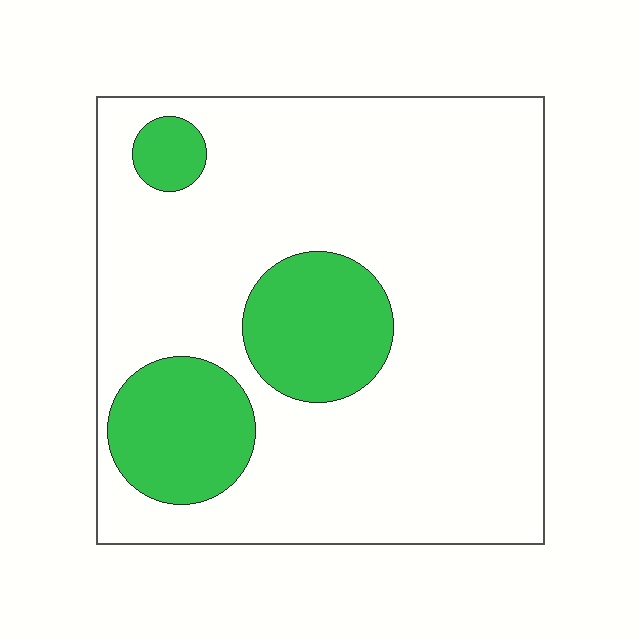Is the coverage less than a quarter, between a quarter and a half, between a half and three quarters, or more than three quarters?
Less than a quarter.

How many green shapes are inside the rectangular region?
3.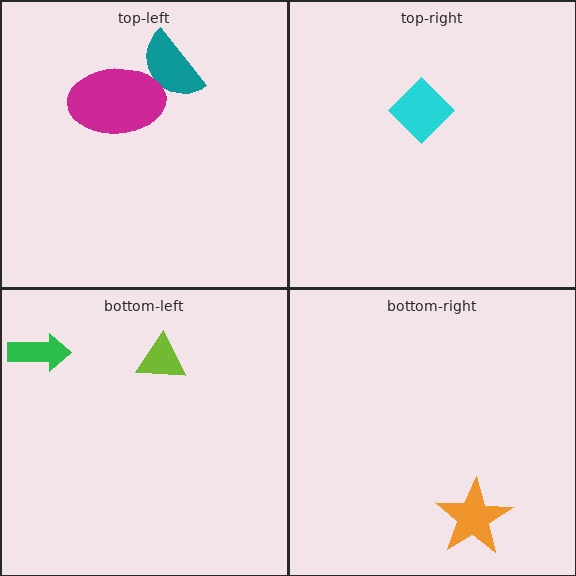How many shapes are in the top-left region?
2.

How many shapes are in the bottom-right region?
1.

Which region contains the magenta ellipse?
The top-left region.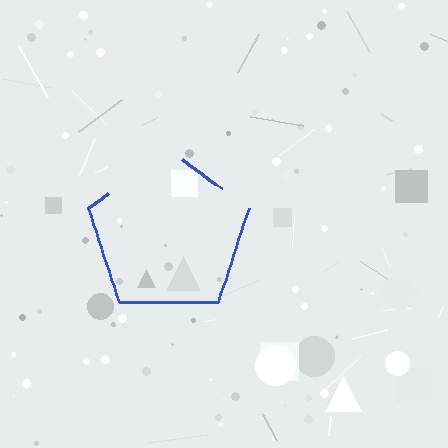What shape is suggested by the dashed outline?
The dashed outline suggests a pentagon.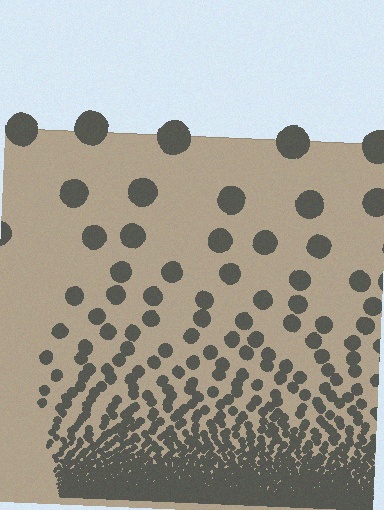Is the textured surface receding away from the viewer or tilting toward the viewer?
The surface appears to tilt toward the viewer. Texture elements get larger and sparser toward the top.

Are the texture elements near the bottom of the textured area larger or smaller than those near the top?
Smaller. The gradient is inverted — elements near the bottom are smaller and denser.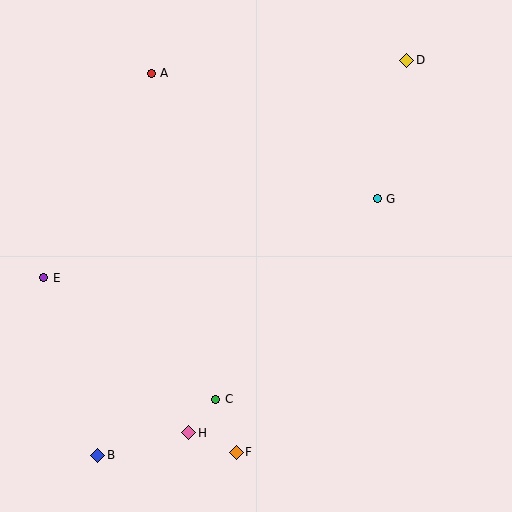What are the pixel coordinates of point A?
Point A is at (151, 74).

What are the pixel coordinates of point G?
Point G is at (377, 199).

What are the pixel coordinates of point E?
Point E is at (44, 278).